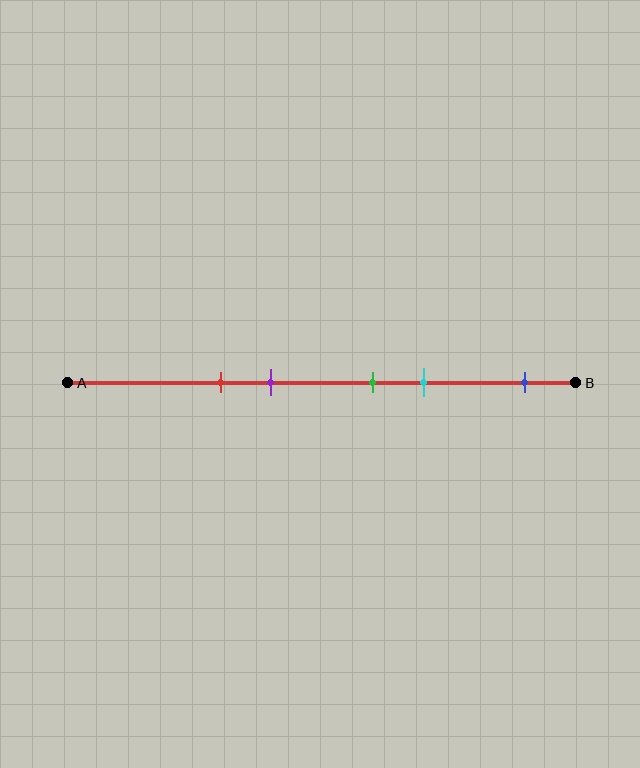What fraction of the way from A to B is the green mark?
The green mark is approximately 60% (0.6) of the way from A to B.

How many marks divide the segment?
There are 5 marks dividing the segment.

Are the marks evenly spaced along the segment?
No, the marks are not evenly spaced.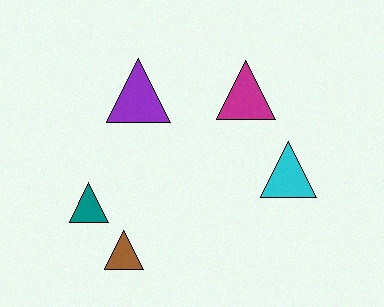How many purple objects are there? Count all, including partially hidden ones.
There is 1 purple object.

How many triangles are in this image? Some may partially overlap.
There are 5 triangles.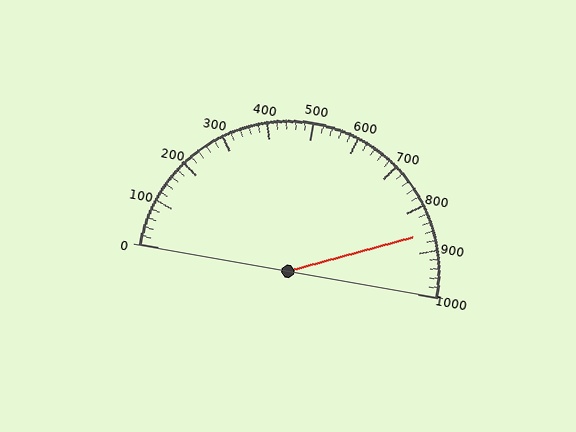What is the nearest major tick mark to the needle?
The nearest major tick mark is 900.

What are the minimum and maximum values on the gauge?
The gauge ranges from 0 to 1000.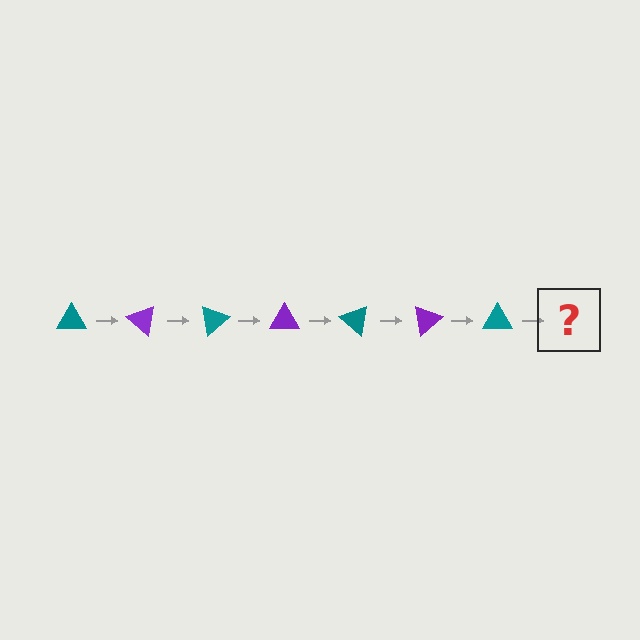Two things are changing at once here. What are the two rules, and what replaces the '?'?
The two rules are that it rotates 40 degrees each step and the color cycles through teal and purple. The '?' should be a purple triangle, rotated 280 degrees from the start.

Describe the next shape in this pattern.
It should be a purple triangle, rotated 280 degrees from the start.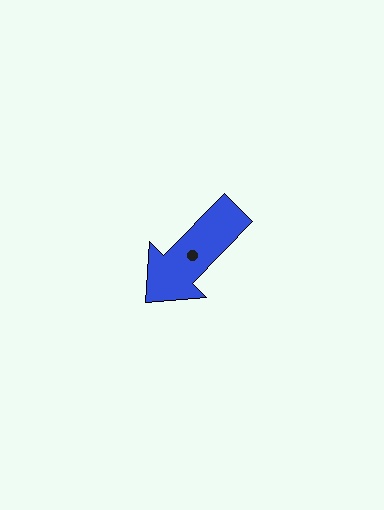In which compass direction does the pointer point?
Southwest.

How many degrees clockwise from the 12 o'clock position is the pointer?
Approximately 224 degrees.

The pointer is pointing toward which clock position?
Roughly 7 o'clock.